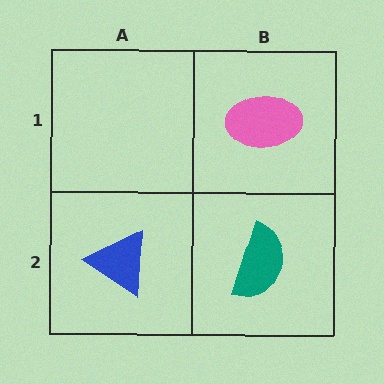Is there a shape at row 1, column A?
No, that cell is empty.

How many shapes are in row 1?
1 shape.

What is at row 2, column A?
A blue triangle.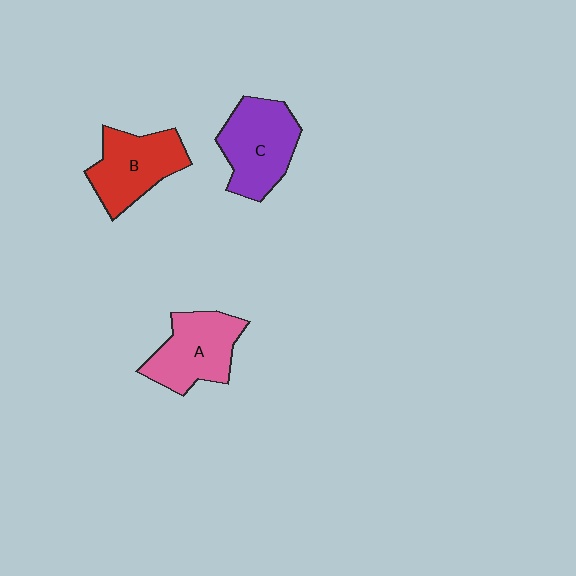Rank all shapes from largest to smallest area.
From largest to smallest: C (purple), A (pink), B (red).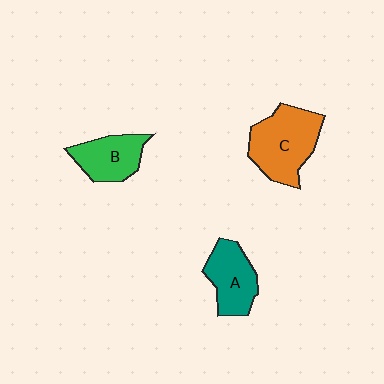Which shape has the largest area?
Shape C (orange).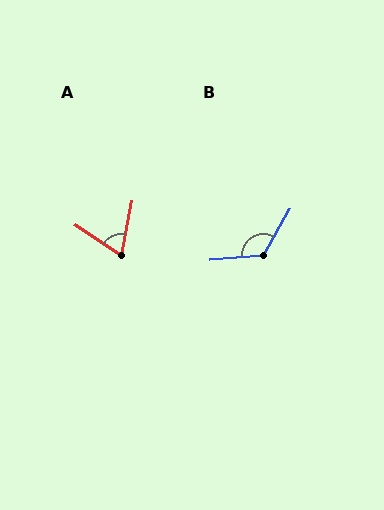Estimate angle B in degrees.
Approximately 124 degrees.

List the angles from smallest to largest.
A (67°), B (124°).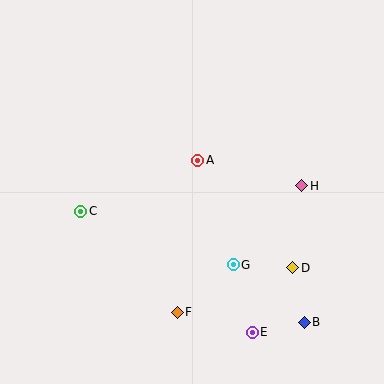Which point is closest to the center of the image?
Point A at (198, 160) is closest to the center.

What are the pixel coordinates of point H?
Point H is at (302, 186).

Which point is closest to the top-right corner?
Point H is closest to the top-right corner.